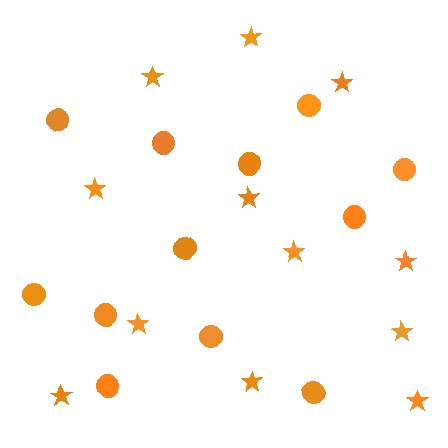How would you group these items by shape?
There are 2 groups: one group of circles (12) and one group of stars (12).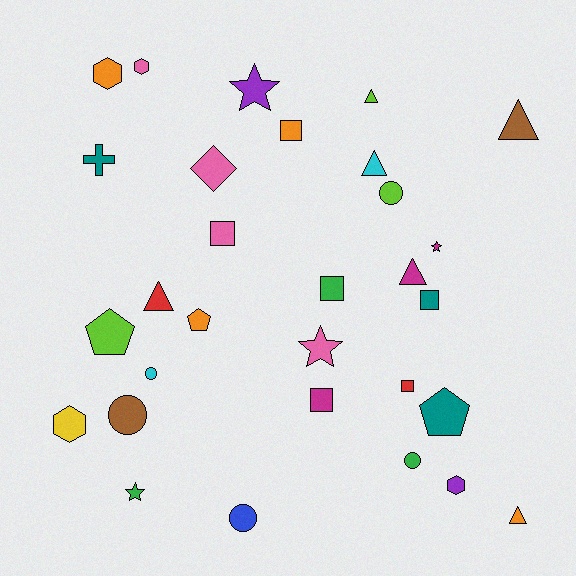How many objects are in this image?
There are 30 objects.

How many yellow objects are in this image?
There is 1 yellow object.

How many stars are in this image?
There are 4 stars.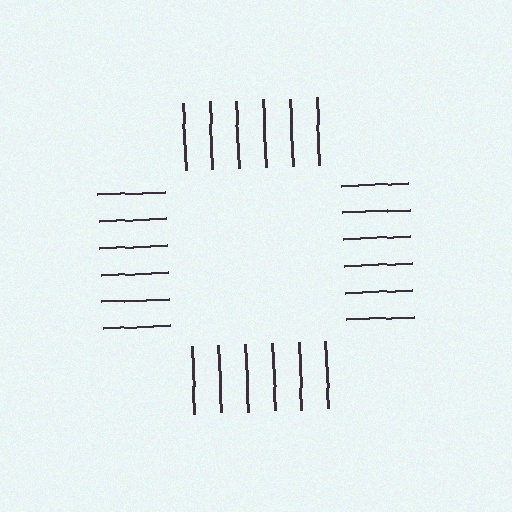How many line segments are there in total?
24 — 6 along each of the 4 edges.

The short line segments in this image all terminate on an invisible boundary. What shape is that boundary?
An illusory square — the line segments terminate on its edges but no continuous stroke is drawn.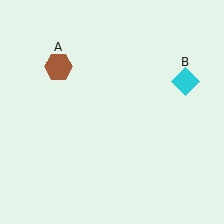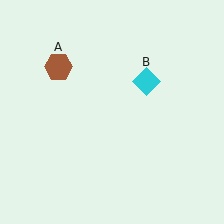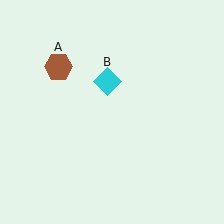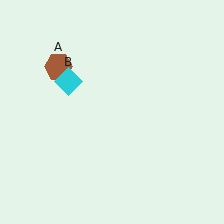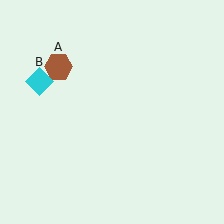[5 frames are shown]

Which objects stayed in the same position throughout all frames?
Brown hexagon (object A) remained stationary.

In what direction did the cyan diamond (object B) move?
The cyan diamond (object B) moved left.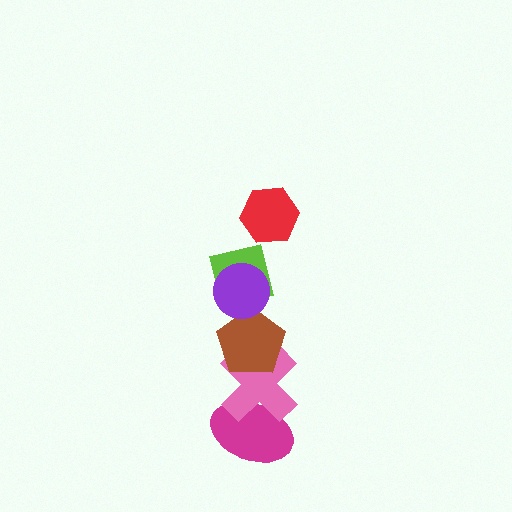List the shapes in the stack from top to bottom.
From top to bottom: the red hexagon, the purple circle, the lime square, the brown pentagon, the pink cross, the magenta ellipse.